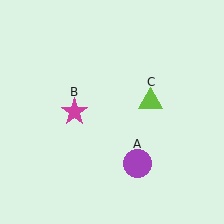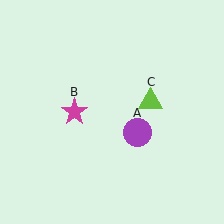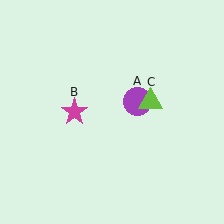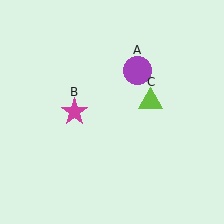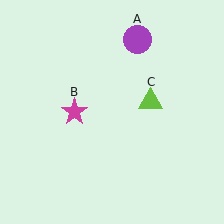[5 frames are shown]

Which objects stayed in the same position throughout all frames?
Magenta star (object B) and lime triangle (object C) remained stationary.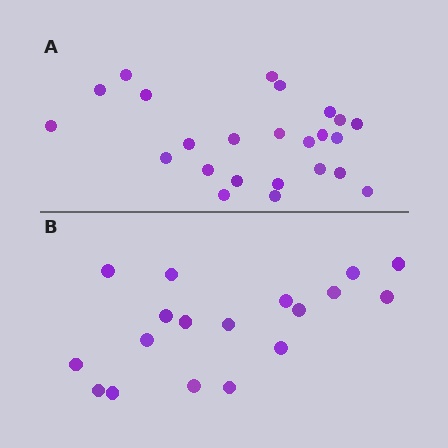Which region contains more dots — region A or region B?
Region A (the top region) has more dots.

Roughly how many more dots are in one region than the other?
Region A has about 6 more dots than region B.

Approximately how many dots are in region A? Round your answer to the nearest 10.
About 20 dots. (The exact count is 24, which rounds to 20.)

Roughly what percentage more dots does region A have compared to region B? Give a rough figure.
About 35% more.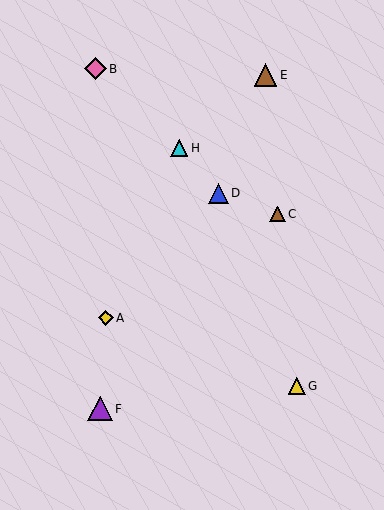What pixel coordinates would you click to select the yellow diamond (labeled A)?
Click at (106, 318) to select the yellow diamond A.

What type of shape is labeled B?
Shape B is a pink diamond.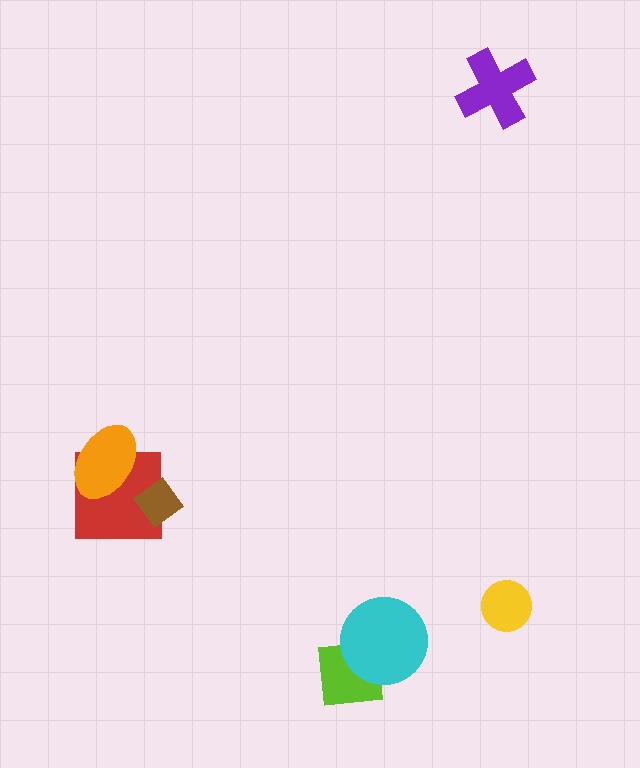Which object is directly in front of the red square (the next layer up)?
The orange ellipse is directly in front of the red square.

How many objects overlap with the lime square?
1 object overlaps with the lime square.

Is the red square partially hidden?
Yes, it is partially covered by another shape.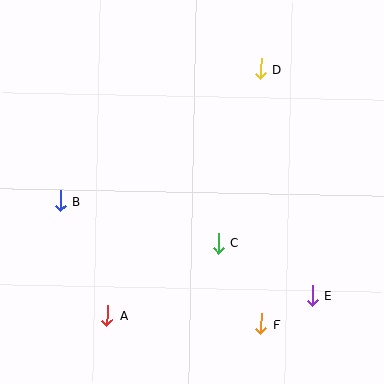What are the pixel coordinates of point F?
Point F is at (261, 324).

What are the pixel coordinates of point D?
Point D is at (261, 69).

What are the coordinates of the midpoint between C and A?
The midpoint between C and A is at (163, 279).